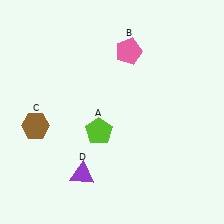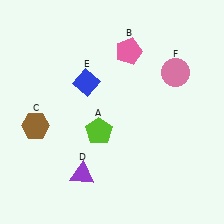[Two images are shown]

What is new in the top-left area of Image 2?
A blue diamond (E) was added in the top-left area of Image 2.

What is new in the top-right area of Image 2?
A pink circle (F) was added in the top-right area of Image 2.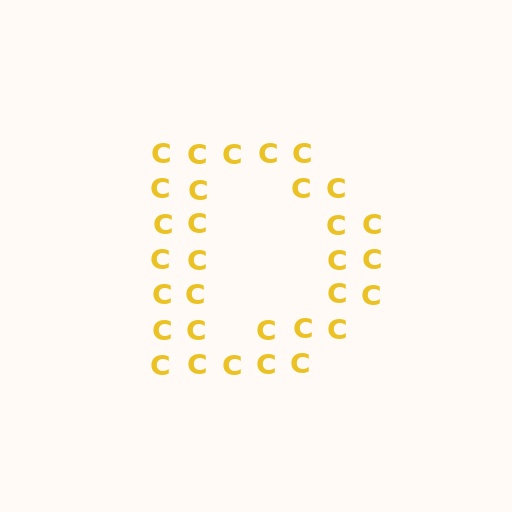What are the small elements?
The small elements are letter C's.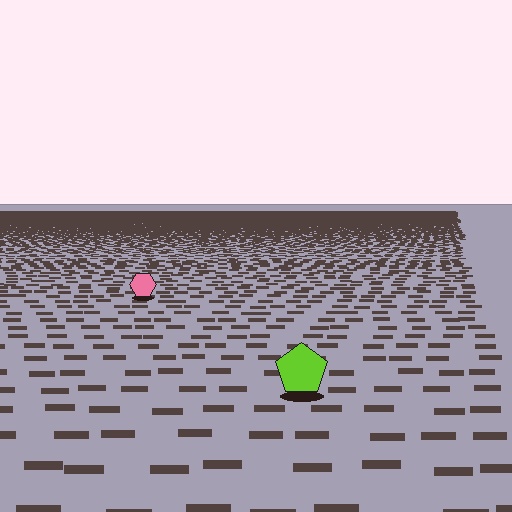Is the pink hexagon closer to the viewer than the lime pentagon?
No. The lime pentagon is closer — you can tell from the texture gradient: the ground texture is coarser near it.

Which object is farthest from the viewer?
The pink hexagon is farthest from the viewer. It appears smaller and the ground texture around it is denser.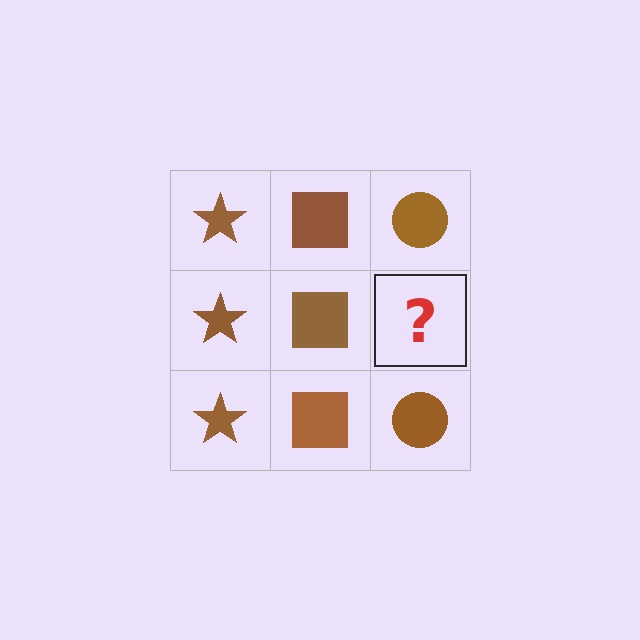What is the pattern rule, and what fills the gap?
The rule is that each column has a consistent shape. The gap should be filled with a brown circle.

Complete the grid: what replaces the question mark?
The question mark should be replaced with a brown circle.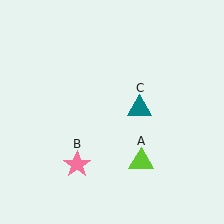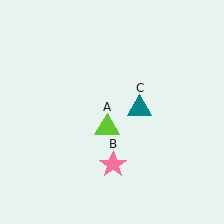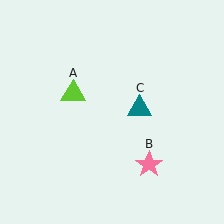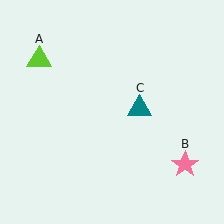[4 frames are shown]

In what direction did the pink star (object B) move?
The pink star (object B) moved right.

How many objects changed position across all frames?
2 objects changed position: lime triangle (object A), pink star (object B).